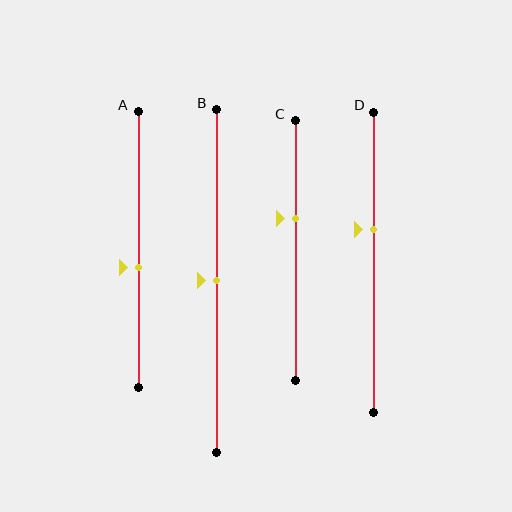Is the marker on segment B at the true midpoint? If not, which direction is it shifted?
Yes, the marker on segment B is at the true midpoint.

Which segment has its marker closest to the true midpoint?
Segment B has its marker closest to the true midpoint.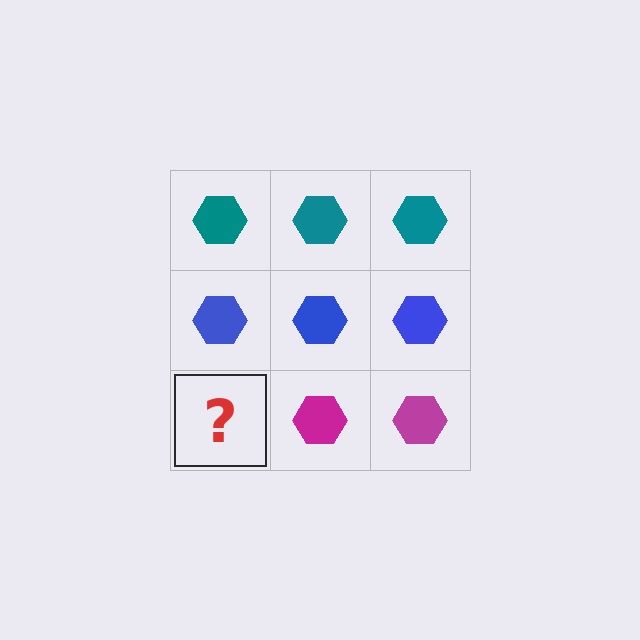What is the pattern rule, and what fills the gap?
The rule is that each row has a consistent color. The gap should be filled with a magenta hexagon.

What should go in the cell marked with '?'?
The missing cell should contain a magenta hexagon.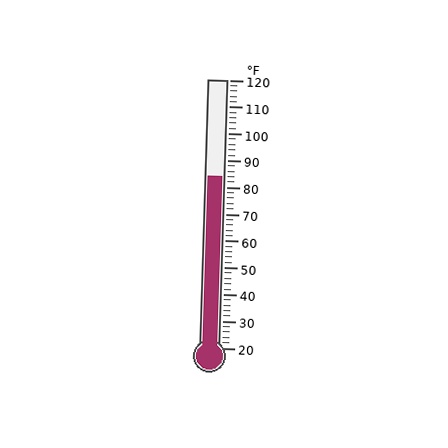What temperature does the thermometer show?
The thermometer shows approximately 84°F.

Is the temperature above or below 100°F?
The temperature is below 100°F.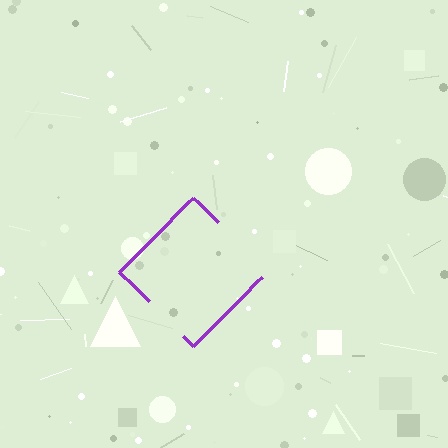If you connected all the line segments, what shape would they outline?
They would outline a diamond.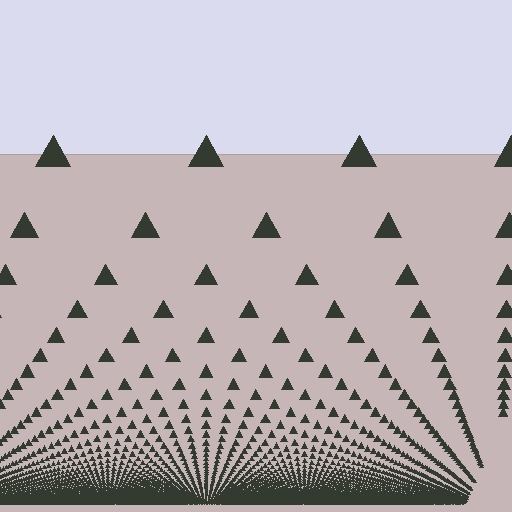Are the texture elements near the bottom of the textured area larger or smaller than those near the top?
Smaller. The gradient is inverted — elements near the bottom are smaller and denser.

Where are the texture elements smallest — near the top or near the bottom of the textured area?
Near the bottom.